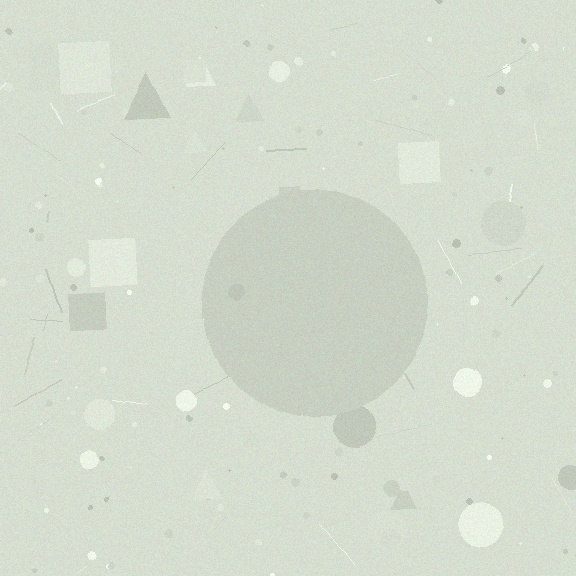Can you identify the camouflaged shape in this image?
The camouflaged shape is a circle.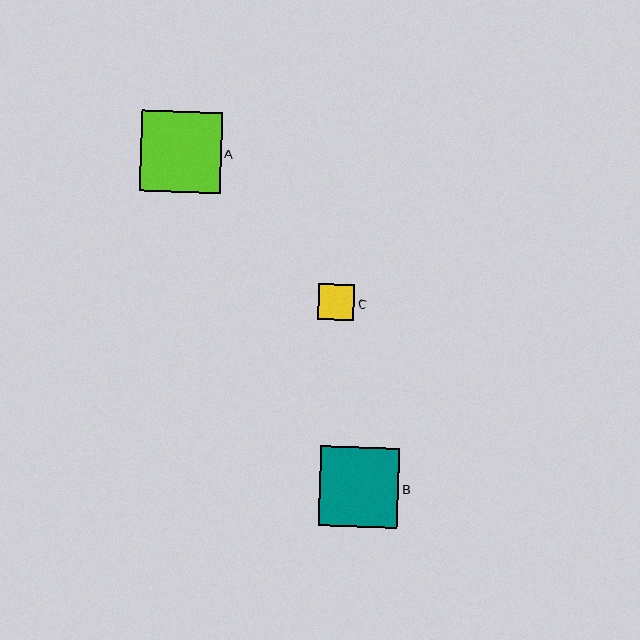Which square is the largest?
Square A is the largest with a size of approximately 81 pixels.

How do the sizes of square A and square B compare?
Square A and square B are approximately the same size.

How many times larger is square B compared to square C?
Square B is approximately 2.2 times the size of square C.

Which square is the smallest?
Square C is the smallest with a size of approximately 36 pixels.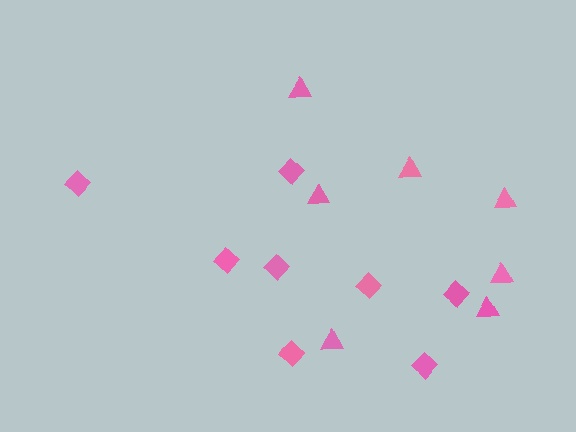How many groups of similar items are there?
There are 2 groups: one group of triangles (7) and one group of diamonds (8).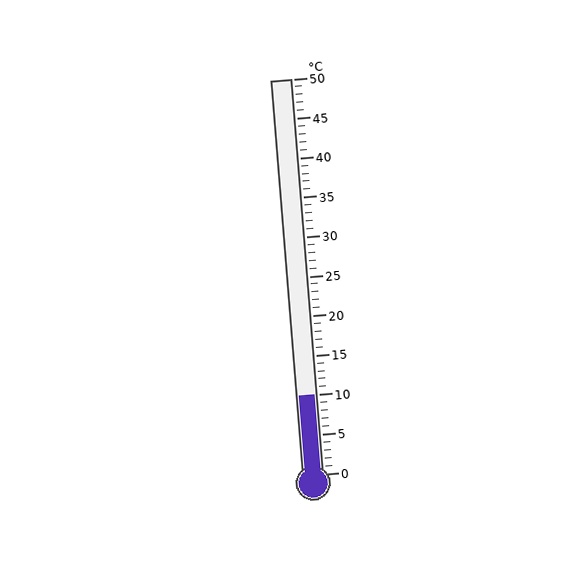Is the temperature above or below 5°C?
The temperature is above 5°C.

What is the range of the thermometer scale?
The thermometer scale ranges from 0°C to 50°C.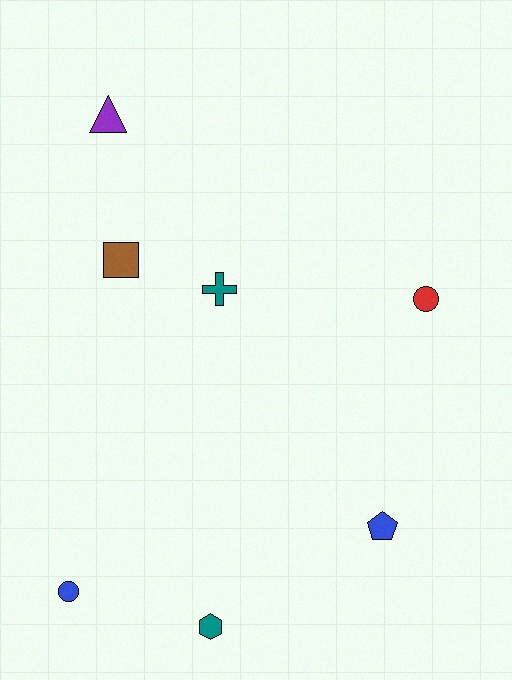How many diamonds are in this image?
There are no diamonds.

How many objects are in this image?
There are 7 objects.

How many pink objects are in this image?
There are no pink objects.